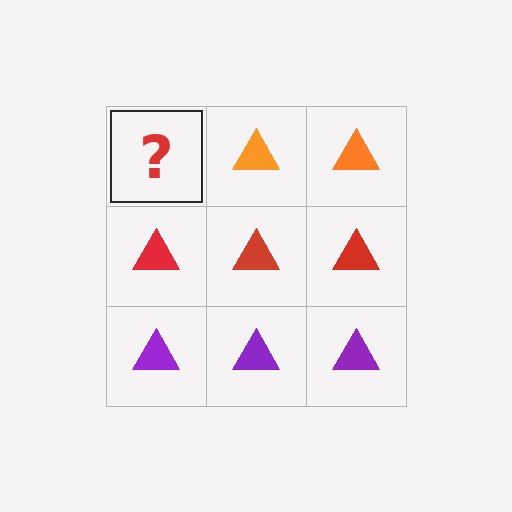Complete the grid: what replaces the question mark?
The question mark should be replaced with an orange triangle.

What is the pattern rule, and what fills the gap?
The rule is that each row has a consistent color. The gap should be filled with an orange triangle.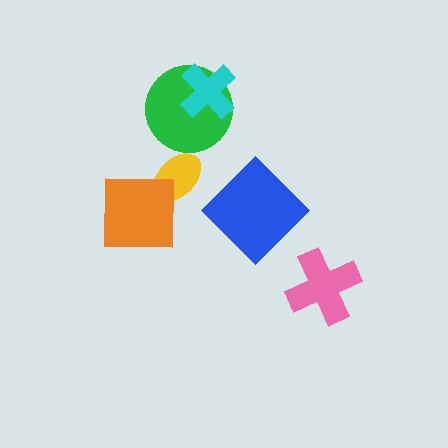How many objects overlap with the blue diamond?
0 objects overlap with the blue diamond.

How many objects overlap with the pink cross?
0 objects overlap with the pink cross.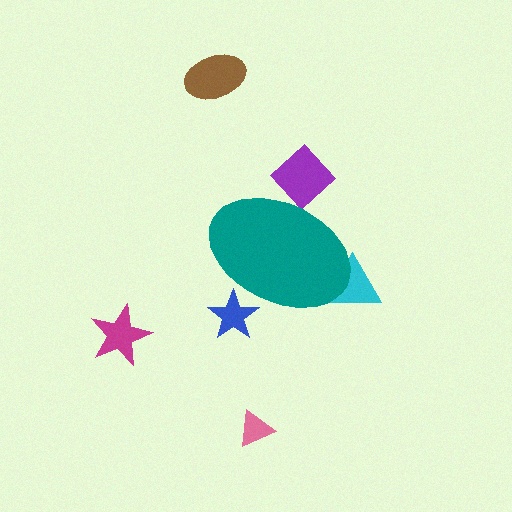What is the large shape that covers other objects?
A teal ellipse.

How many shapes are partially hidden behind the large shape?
3 shapes are partially hidden.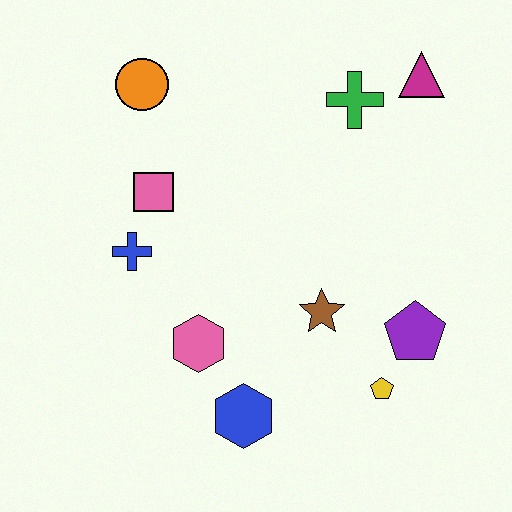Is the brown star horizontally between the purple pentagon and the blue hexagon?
Yes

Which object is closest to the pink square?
The blue cross is closest to the pink square.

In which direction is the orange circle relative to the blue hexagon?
The orange circle is above the blue hexagon.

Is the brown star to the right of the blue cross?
Yes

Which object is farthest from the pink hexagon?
The magenta triangle is farthest from the pink hexagon.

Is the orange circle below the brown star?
No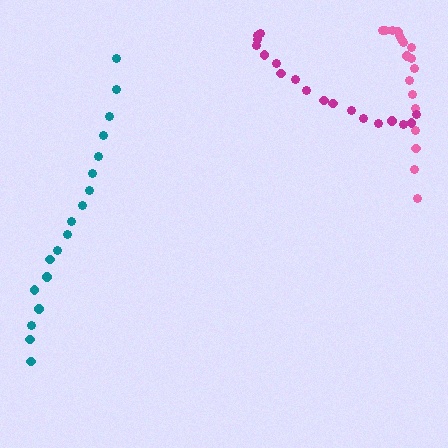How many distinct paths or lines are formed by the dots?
There are 3 distinct paths.